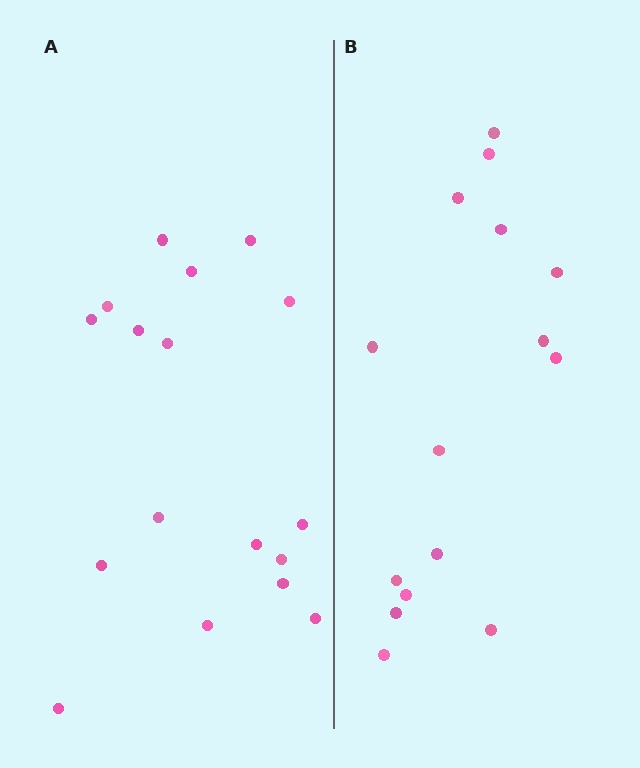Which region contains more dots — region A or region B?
Region A (the left region) has more dots.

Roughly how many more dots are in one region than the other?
Region A has just a few more — roughly 2 or 3 more dots than region B.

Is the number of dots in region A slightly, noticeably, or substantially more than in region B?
Region A has only slightly more — the two regions are fairly close. The ratio is roughly 1.1 to 1.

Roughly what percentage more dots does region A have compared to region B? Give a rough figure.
About 15% more.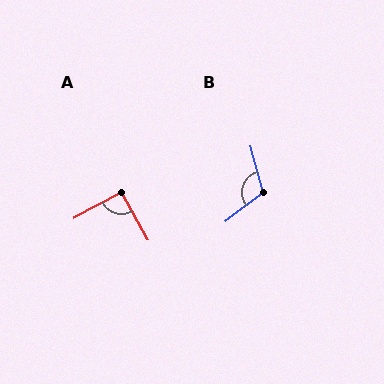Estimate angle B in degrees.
Approximately 113 degrees.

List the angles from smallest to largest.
A (92°), B (113°).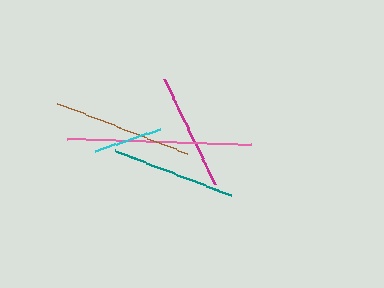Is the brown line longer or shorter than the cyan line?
The brown line is longer than the cyan line.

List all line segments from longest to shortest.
From longest to shortest: pink, brown, teal, magenta, cyan.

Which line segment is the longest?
The pink line is the longest at approximately 184 pixels.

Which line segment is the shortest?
The cyan line is the shortest at approximately 69 pixels.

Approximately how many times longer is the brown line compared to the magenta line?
The brown line is approximately 1.2 times the length of the magenta line.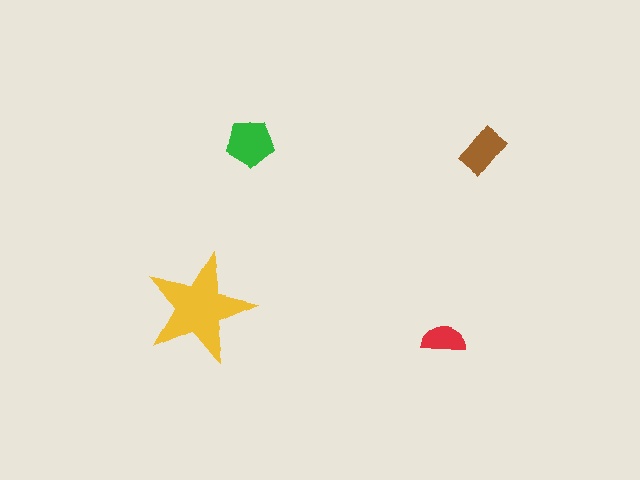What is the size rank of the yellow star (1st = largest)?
1st.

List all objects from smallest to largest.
The red semicircle, the brown rectangle, the green pentagon, the yellow star.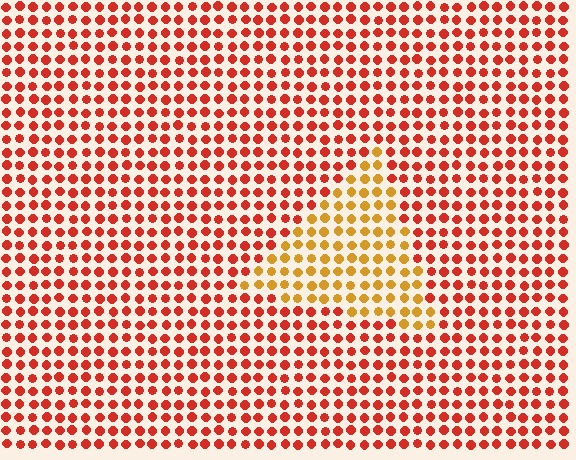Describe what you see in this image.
The image is filled with small red elements in a uniform arrangement. A triangle-shaped region is visible where the elements are tinted to a slightly different hue, forming a subtle color boundary.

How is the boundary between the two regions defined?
The boundary is defined purely by a slight shift in hue (about 37 degrees). Spacing, size, and orientation are identical on both sides.